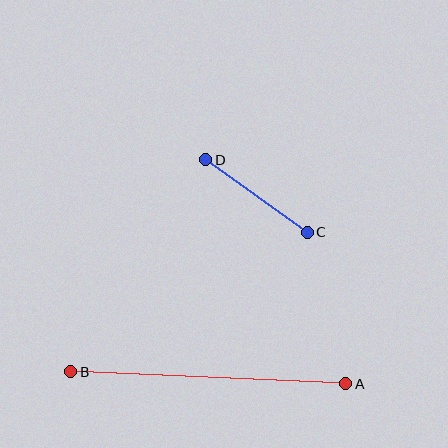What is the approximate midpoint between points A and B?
The midpoint is at approximately (208, 378) pixels.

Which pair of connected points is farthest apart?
Points A and B are farthest apart.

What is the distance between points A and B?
The distance is approximately 275 pixels.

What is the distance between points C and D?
The distance is approximately 125 pixels.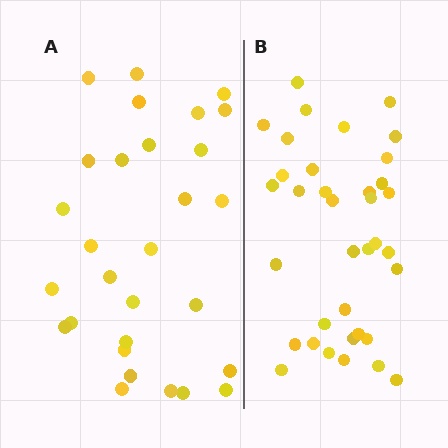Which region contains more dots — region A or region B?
Region B (the right region) has more dots.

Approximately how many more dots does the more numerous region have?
Region B has roughly 8 or so more dots than region A.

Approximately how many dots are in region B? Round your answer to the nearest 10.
About 40 dots. (The exact count is 36, which rounds to 40.)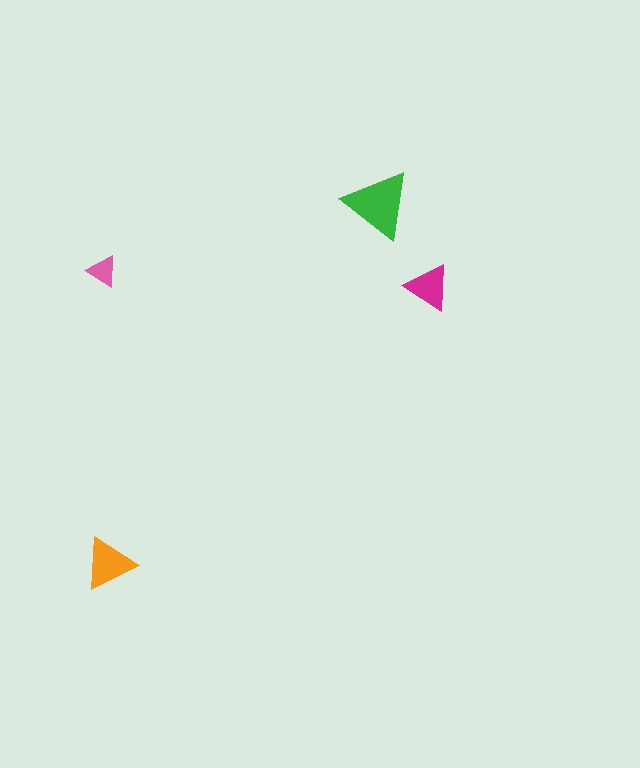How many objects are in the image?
There are 4 objects in the image.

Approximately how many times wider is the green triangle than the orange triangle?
About 1.5 times wider.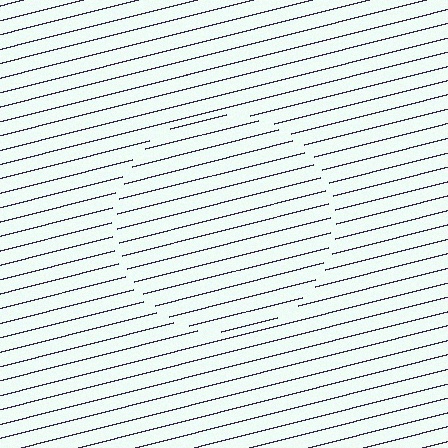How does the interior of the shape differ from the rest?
The interior of the shape contains the same grating, shifted by half a period — the contour is defined by the phase discontinuity where line-ends from the inner and outer gratings abut.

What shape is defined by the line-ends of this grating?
An illusory circle. The interior of the shape contains the same grating, shifted by half a period — the contour is defined by the phase discontinuity where line-ends from the inner and outer gratings abut.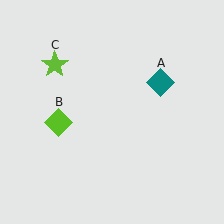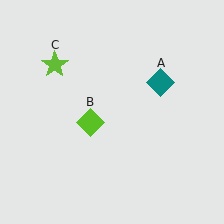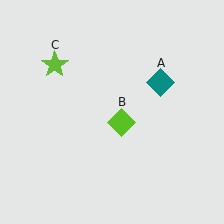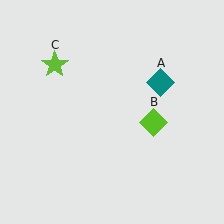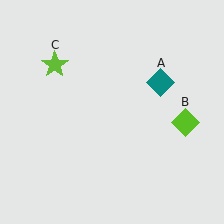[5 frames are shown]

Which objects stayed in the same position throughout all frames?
Teal diamond (object A) and lime star (object C) remained stationary.